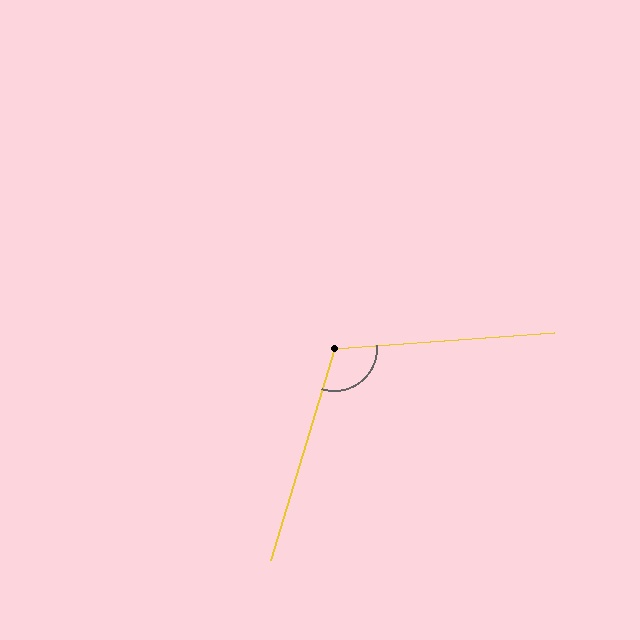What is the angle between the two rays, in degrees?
Approximately 111 degrees.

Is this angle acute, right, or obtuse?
It is obtuse.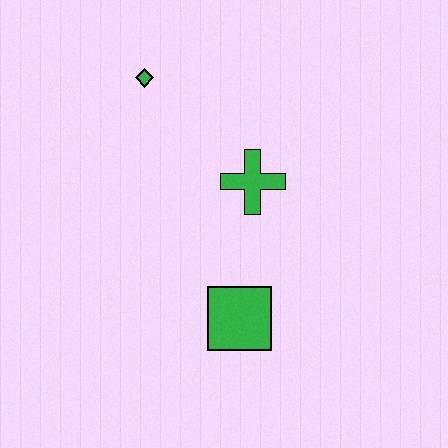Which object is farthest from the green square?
The green diamond is farthest from the green square.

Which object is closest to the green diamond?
The green cross is closest to the green diamond.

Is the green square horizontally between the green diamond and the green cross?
Yes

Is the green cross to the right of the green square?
Yes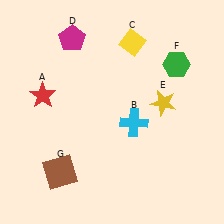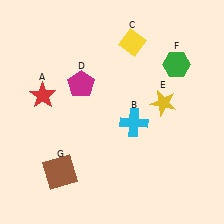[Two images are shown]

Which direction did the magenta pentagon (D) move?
The magenta pentagon (D) moved down.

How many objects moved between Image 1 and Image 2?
1 object moved between the two images.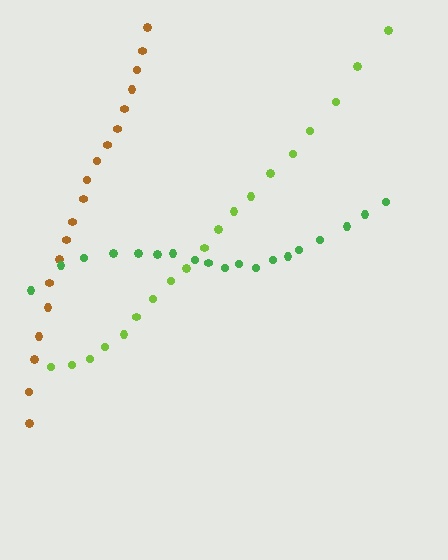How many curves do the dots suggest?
There are 3 distinct paths.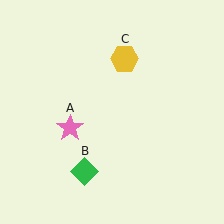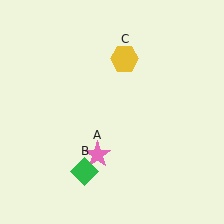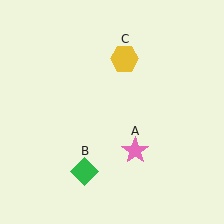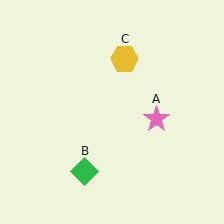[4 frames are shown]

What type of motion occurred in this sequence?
The pink star (object A) rotated counterclockwise around the center of the scene.